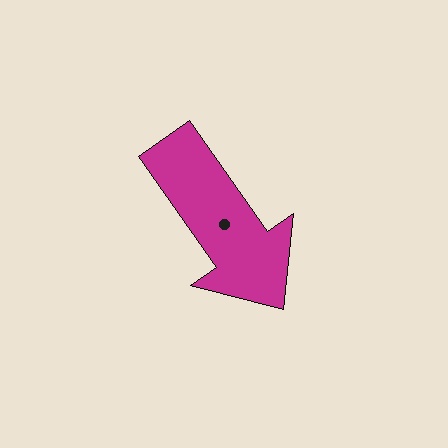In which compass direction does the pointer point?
Southeast.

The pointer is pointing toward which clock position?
Roughly 5 o'clock.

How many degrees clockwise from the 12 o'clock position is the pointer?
Approximately 145 degrees.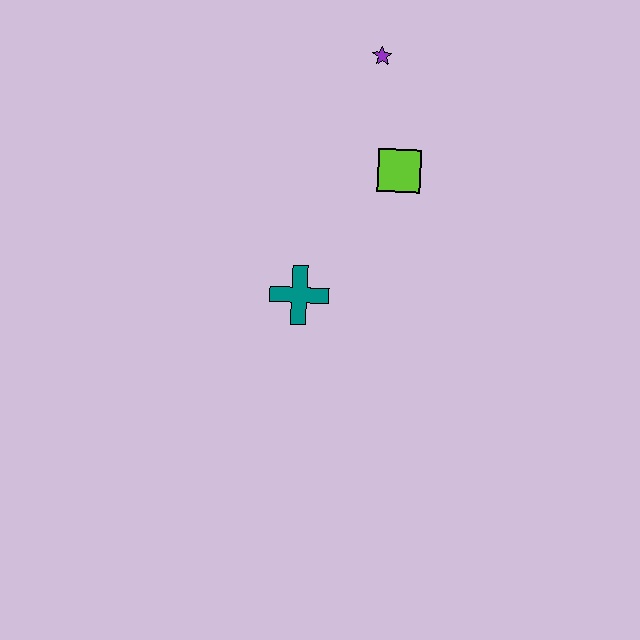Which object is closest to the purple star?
The lime square is closest to the purple star.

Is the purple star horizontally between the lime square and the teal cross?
Yes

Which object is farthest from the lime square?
The teal cross is farthest from the lime square.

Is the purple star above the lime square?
Yes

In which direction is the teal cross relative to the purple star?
The teal cross is below the purple star.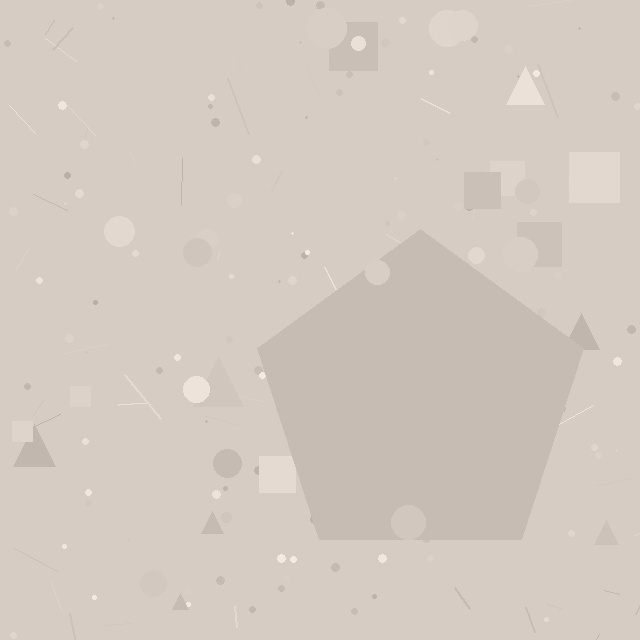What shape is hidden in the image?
A pentagon is hidden in the image.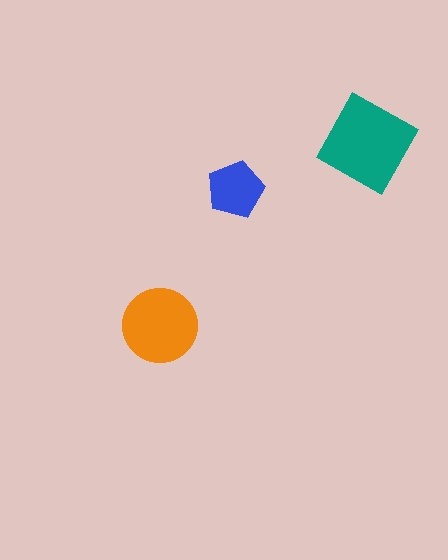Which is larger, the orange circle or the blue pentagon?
The orange circle.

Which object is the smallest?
The blue pentagon.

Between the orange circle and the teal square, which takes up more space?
The teal square.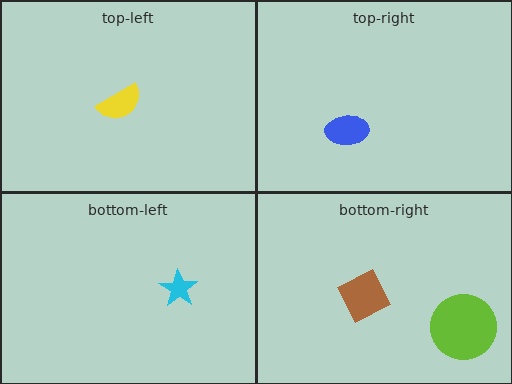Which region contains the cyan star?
The bottom-left region.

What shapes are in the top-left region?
The yellow semicircle.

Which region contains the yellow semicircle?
The top-left region.